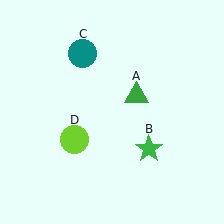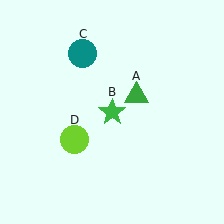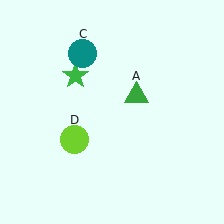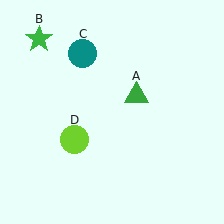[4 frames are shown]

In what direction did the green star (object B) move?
The green star (object B) moved up and to the left.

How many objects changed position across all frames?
1 object changed position: green star (object B).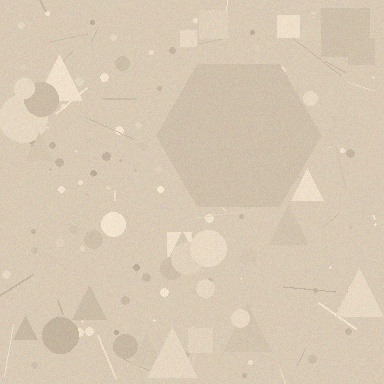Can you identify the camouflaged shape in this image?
The camouflaged shape is a hexagon.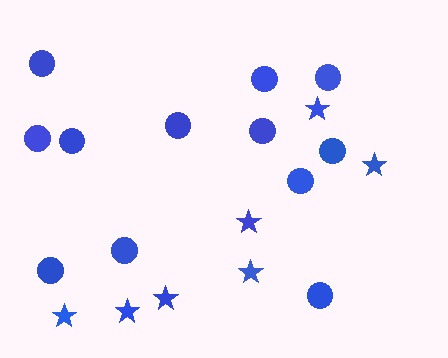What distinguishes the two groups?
There are 2 groups: one group of circles (12) and one group of stars (7).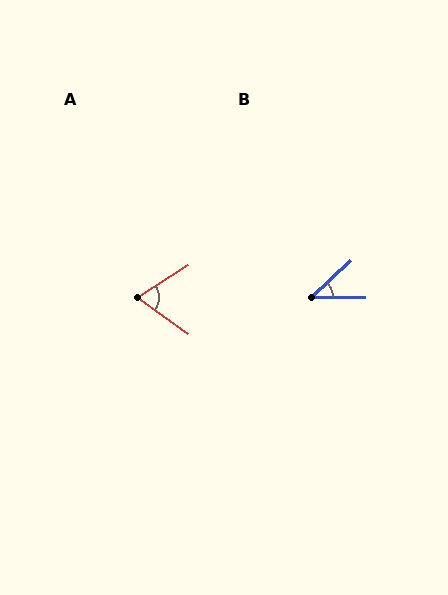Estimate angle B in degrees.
Approximately 43 degrees.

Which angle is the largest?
A, at approximately 68 degrees.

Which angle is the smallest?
B, at approximately 43 degrees.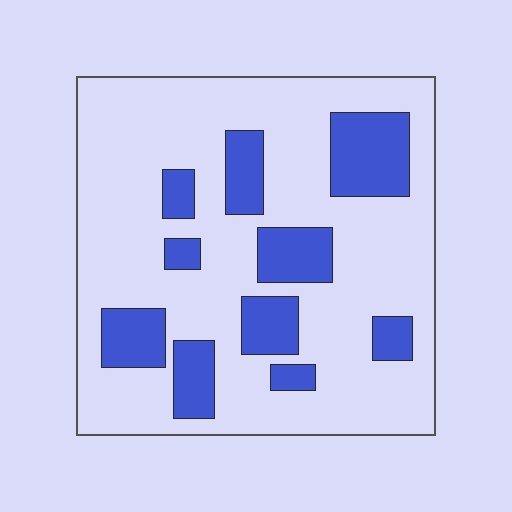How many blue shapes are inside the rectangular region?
10.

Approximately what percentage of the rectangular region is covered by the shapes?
Approximately 25%.